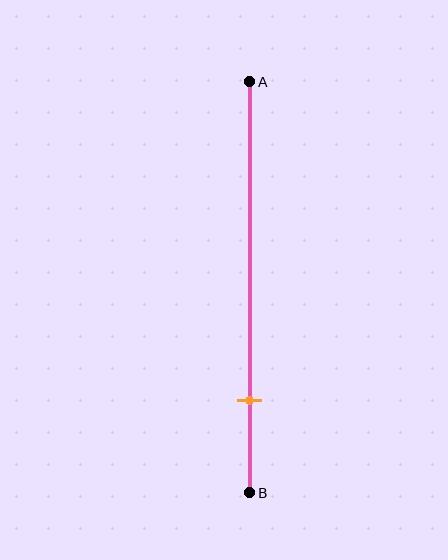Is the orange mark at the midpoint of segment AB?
No, the mark is at about 75% from A, not at the 50% midpoint.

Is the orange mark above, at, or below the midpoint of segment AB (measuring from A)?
The orange mark is below the midpoint of segment AB.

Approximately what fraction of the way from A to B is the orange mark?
The orange mark is approximately 75% of the way from A to B.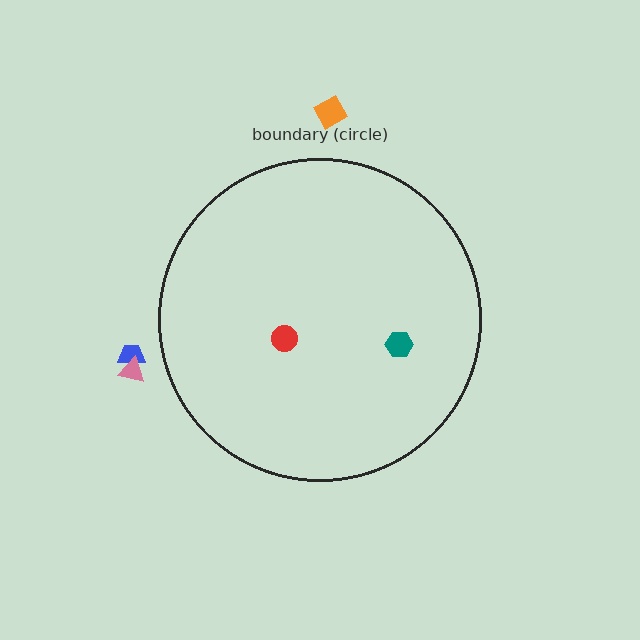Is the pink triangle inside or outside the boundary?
Outside.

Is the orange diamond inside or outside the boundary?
Outside.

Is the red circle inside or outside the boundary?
Inside.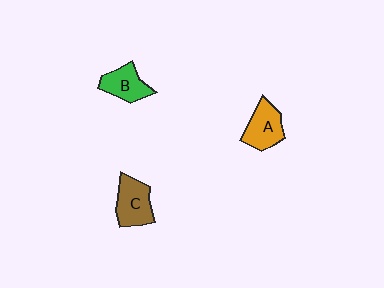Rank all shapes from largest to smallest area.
From largest to smallest: C (brown), A (orange), B (green).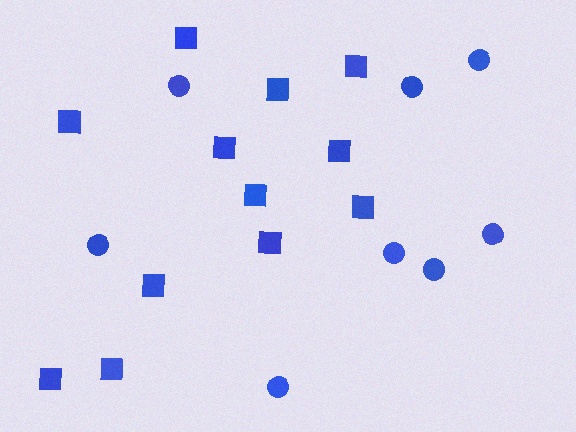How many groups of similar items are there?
There are 2 groups: one group of squares (12) and one group of circles (8).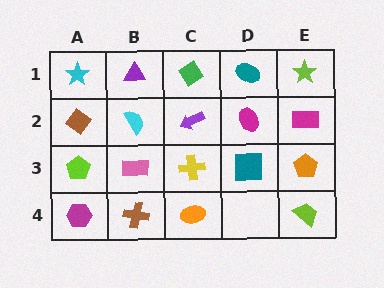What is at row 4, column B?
A brown cross.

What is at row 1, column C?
A green diamond.